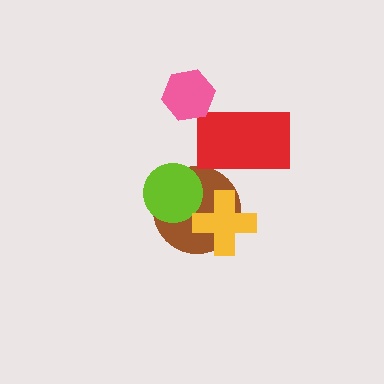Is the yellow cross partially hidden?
No, no other shape covers it.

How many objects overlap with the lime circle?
1 object overlaps with the lime circle.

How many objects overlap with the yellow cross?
1 object overlaps with the yellow cross.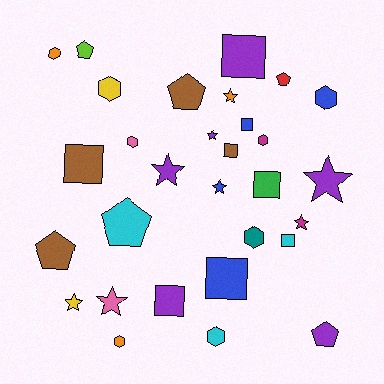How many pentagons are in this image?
There are 6 pentagons.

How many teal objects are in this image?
There is 1 teal object.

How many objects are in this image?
There are 30 objects.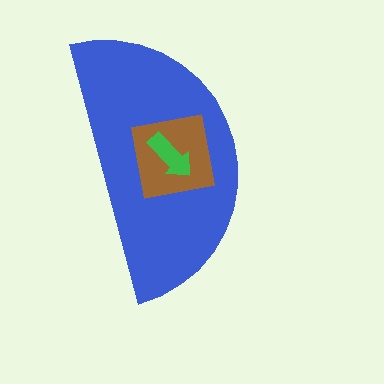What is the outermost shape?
The blue semicircle.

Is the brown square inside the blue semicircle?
Yes.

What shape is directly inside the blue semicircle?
The brown square.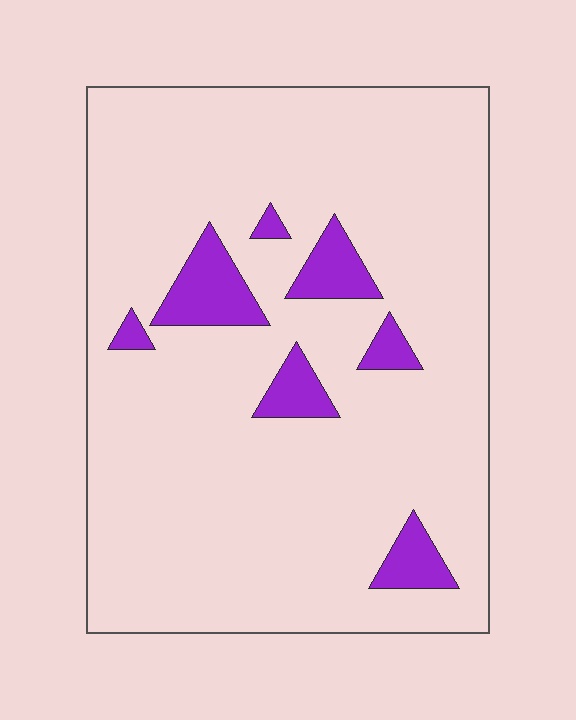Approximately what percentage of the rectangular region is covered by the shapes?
Approximately 10%.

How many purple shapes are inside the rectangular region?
7.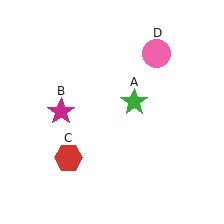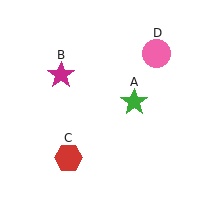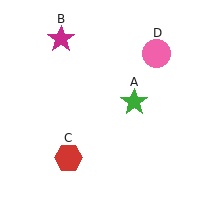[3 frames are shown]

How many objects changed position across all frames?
1 object changed position: magenta star (object B).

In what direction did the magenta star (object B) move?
The magenta star (object B) moved up.